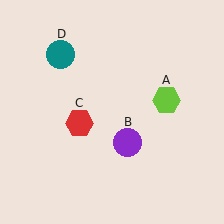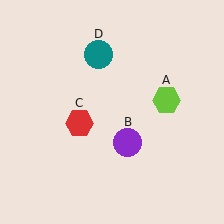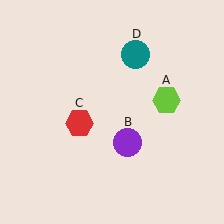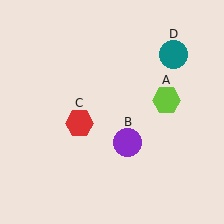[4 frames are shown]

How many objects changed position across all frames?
1 object changed position: teal circle (object D).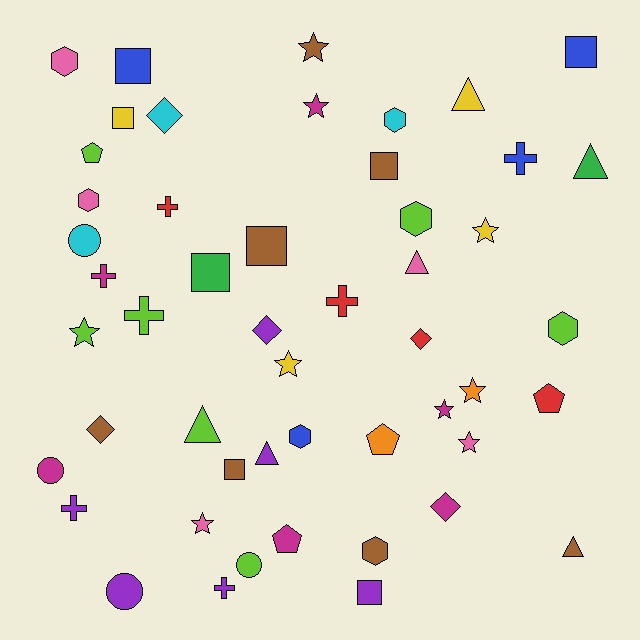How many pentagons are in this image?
There are 4 pentagons.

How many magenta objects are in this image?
There are 6 magenta objects.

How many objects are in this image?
There are 50 objects.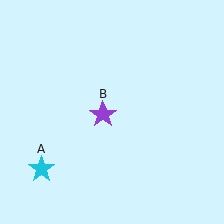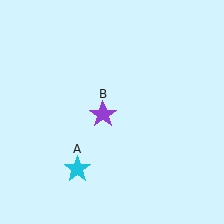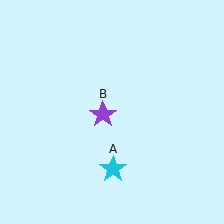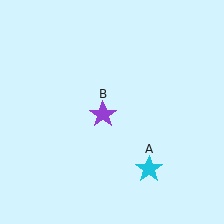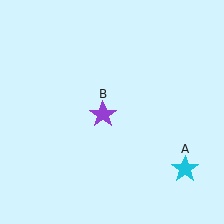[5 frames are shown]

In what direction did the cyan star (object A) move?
The cyan star (object A) moved right.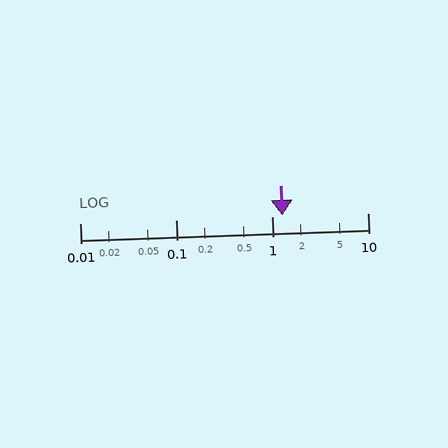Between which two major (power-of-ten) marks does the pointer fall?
The pointer is between 1 and 10.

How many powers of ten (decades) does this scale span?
The scale spans 3 decades, from 0.01 to 10.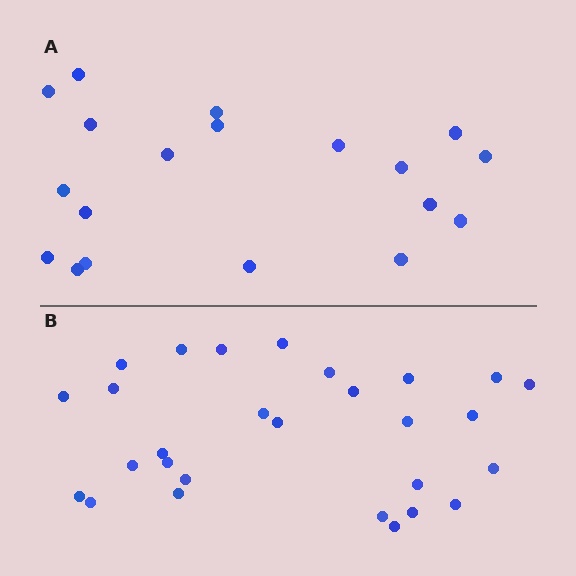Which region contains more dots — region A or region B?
Region B (the bottom region) has more dots.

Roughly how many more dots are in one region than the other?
Region B has roughly 8 or so more dots than region A.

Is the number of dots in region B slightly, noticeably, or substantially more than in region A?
Region B has substantially more. The ratio is roughly 1.5 to 1.